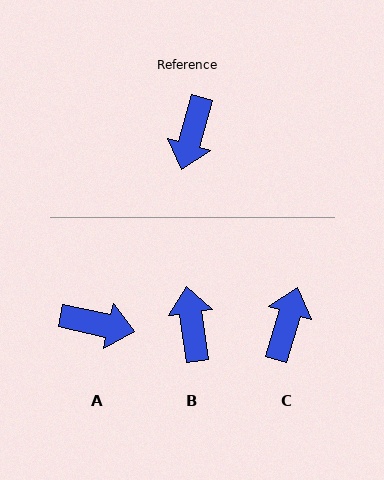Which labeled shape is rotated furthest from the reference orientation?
C, about 179 degrees away.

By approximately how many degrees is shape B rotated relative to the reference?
Approximately 156 degrees clockwise.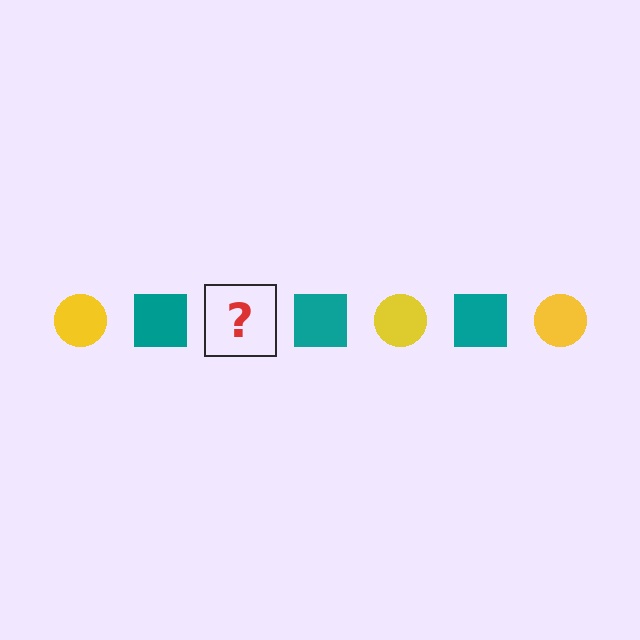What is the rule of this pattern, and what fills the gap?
The rule is that the pattern alternates between yellow circle and teal square. The gap should be filled with a yellow circle.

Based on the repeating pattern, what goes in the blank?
The blank should be a yellow circle.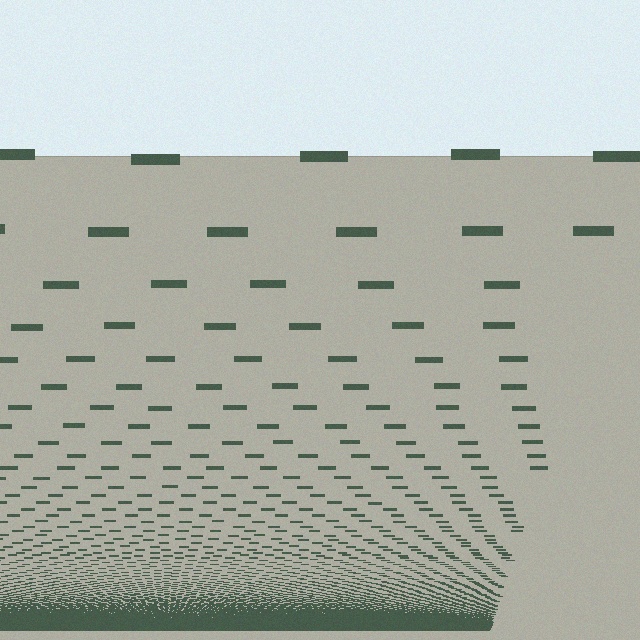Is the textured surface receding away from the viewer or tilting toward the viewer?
The surface appears to tilt toward the viewer. Texture elements get larger and sparser toward the top.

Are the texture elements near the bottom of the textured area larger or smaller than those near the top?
Smaller. The gradient is inverted — elements near the bottom are smaller and denser.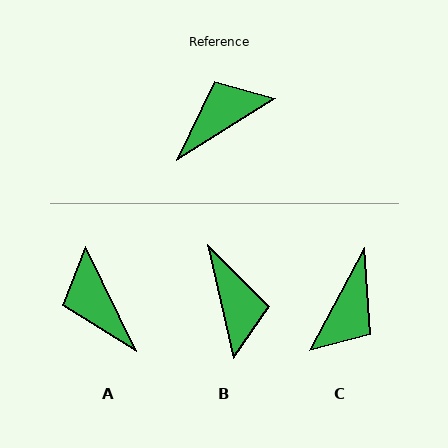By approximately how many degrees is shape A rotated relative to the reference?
Approximately 84 degrees counter-clockwise.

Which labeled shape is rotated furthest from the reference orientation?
C, about 150 degrees away.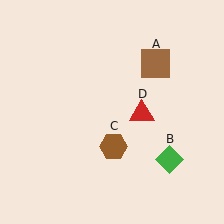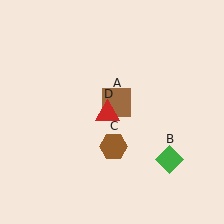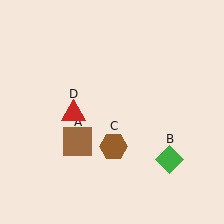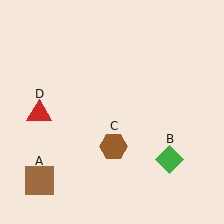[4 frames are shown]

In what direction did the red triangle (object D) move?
The red triangle (object D) moved left.